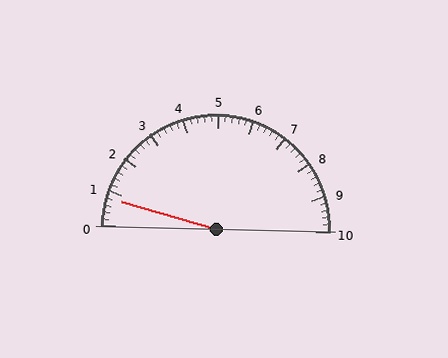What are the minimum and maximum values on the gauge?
The gauge ranges from 0 to 10.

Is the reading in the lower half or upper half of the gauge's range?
The reading is in the lower half of the range (0 to 10).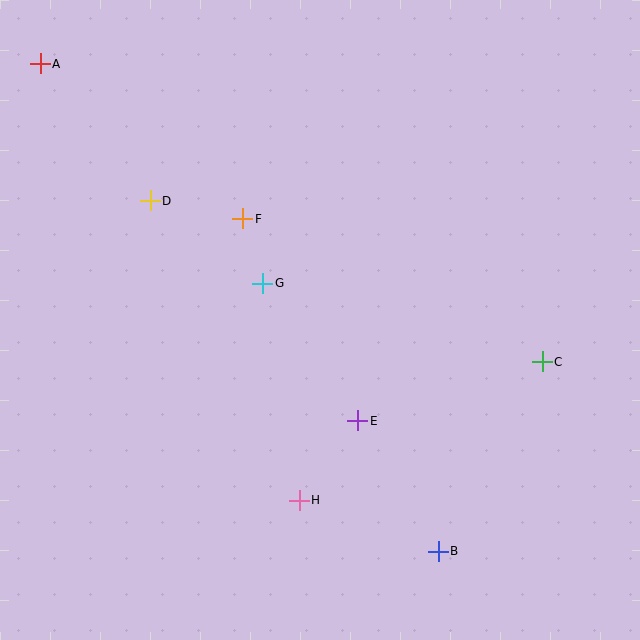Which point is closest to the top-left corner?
Point A is closest to the top-left corner.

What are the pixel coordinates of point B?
Point B is at (438, 551).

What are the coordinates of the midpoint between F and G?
The midpoint between F and G is at (253, 251).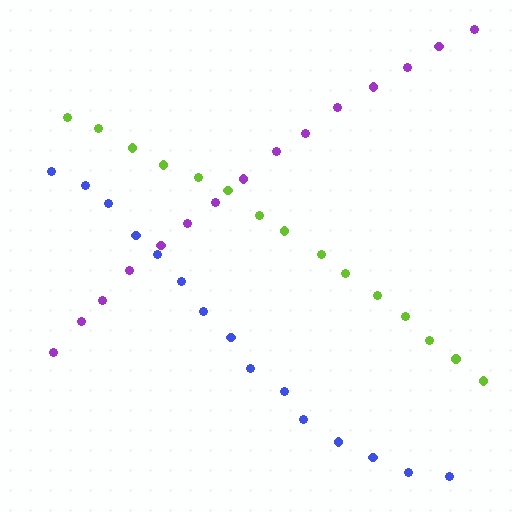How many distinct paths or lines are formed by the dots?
There are 3 distinct paths.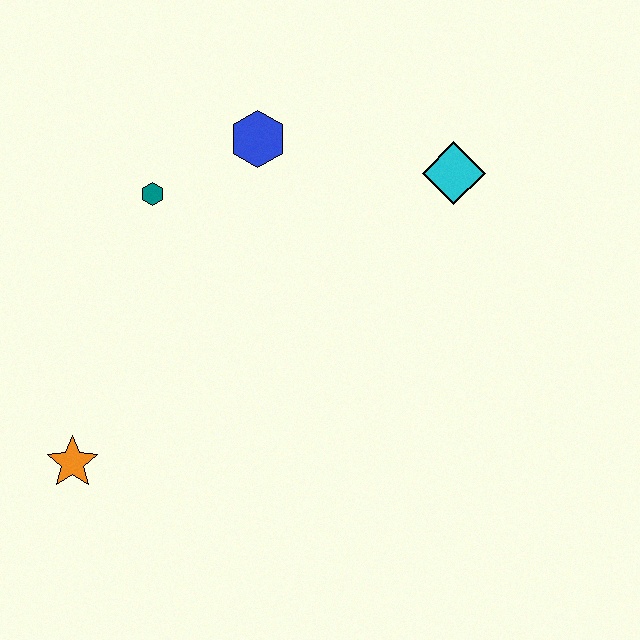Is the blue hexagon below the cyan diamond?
No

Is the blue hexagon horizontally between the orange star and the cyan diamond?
Yes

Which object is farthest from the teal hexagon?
The cyan diamond is farthest from the teal hexagon.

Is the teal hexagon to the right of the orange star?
Yes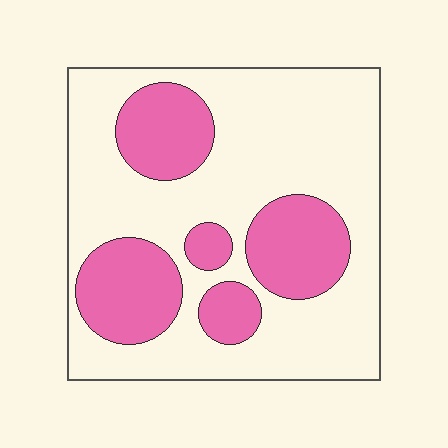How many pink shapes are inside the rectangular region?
5.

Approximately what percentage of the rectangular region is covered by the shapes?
Approximately 30%.